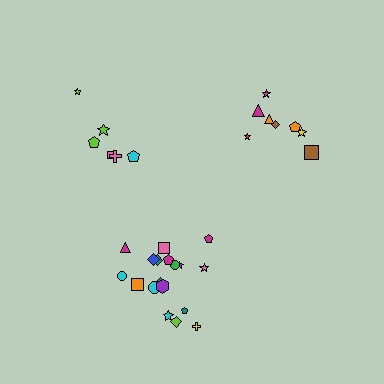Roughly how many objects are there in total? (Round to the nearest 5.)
Roughly 30 objects in total.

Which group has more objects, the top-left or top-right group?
The top-right group.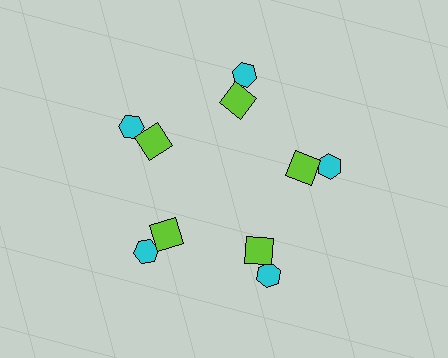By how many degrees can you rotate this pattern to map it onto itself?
The pattern maps onto itself every 72 degrees of rotation.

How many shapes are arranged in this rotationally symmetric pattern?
There are 10 shapes, arranged in 5 groups of 2.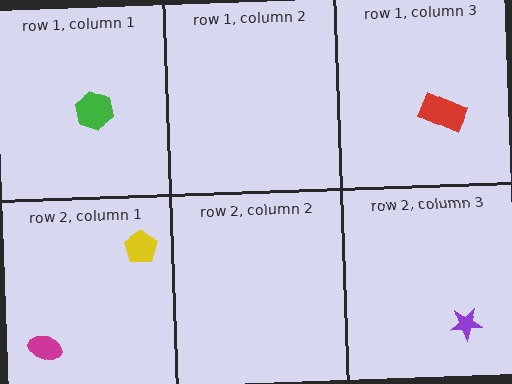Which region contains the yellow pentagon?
The row 2, column 1 region.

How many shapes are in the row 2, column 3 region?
1.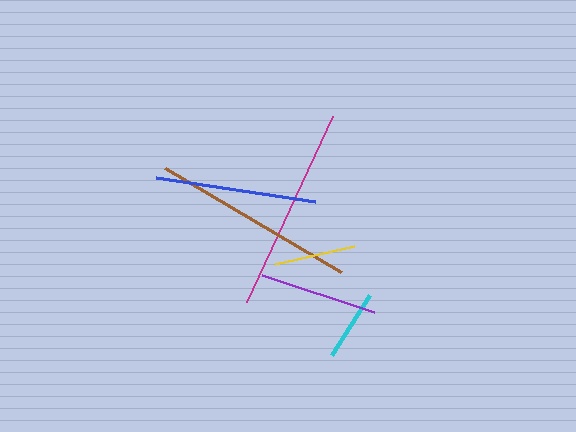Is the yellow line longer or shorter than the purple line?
The purple line is longer than the yellow line.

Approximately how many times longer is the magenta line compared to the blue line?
The magenta line is approximately 1.3 times the length of the blue line.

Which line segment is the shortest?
The cyan line is the shortest at approximately 71 pixels.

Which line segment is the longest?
The magenta line is the longest at approximately 205 pixels.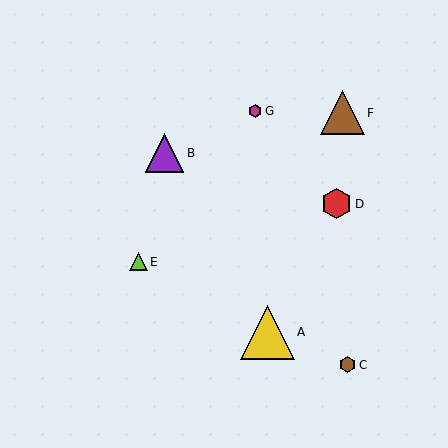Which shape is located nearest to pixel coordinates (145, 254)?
The lime triangle (labeled E) at (138, 262) is nearest to that location.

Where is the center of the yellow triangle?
The center of the yellow triangle is at (267, 332).